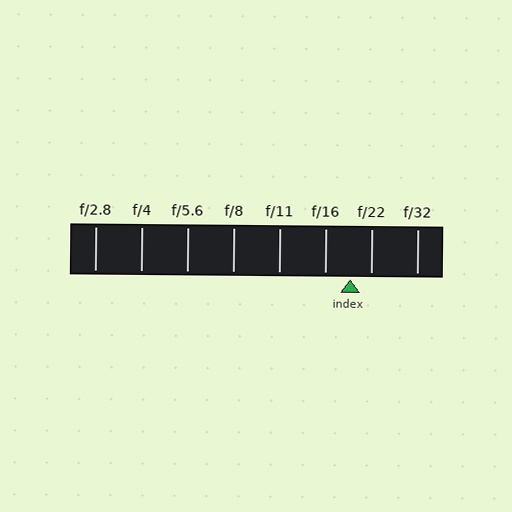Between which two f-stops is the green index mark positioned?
The index mark is between f/16 and f/22.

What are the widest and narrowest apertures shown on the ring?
The widest aperture shown is f/2.8 and the narrowest is f/32.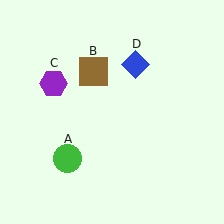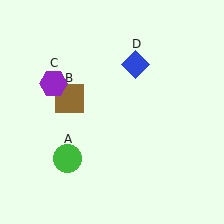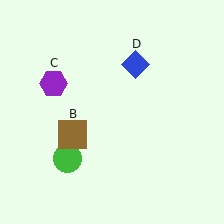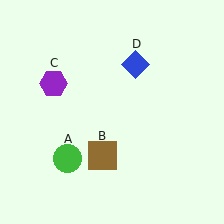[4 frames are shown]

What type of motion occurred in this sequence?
The brown square (object B) rotated counterclockwise around the center of the scene.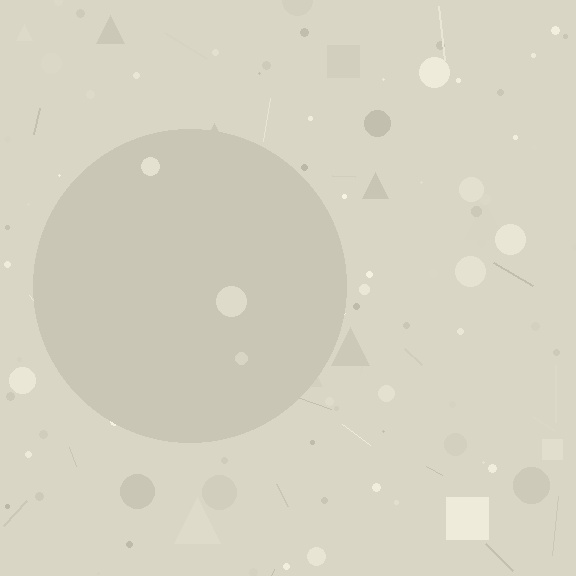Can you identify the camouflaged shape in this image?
The camouflaged shape is a circle.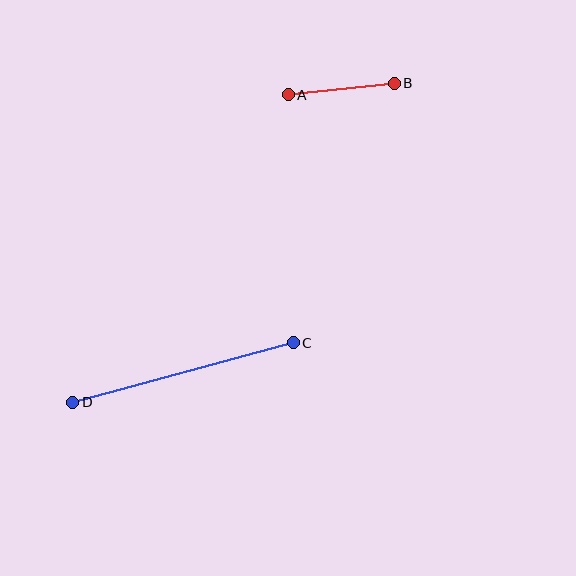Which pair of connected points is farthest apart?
Points C and D are farthest apart.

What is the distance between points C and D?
The distance is approximately 228 pixels.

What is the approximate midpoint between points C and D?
The midpoint is at approximately (183, 373) pixels.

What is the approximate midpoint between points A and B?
The midpoint is at approximately (341, 89) pixels.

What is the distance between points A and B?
The distance is approximately 107 pixels.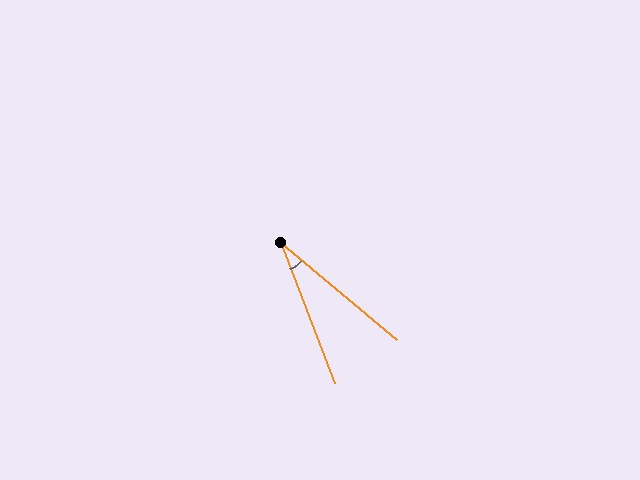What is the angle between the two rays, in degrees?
Approximately 29 degrees.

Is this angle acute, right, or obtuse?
It is acute.